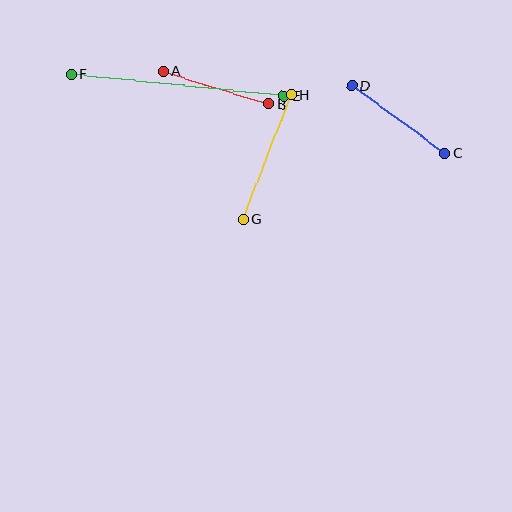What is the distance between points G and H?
The distance is approximately 134 pixels.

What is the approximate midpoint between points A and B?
The midpoint is at approximately (216, 88) pixels.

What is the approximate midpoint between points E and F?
The midpoint is at approximately (178, 85) pixels.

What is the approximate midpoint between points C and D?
The midpoint is at approximately (398, 119) pixels.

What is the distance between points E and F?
The distance is approximately 214 pixels.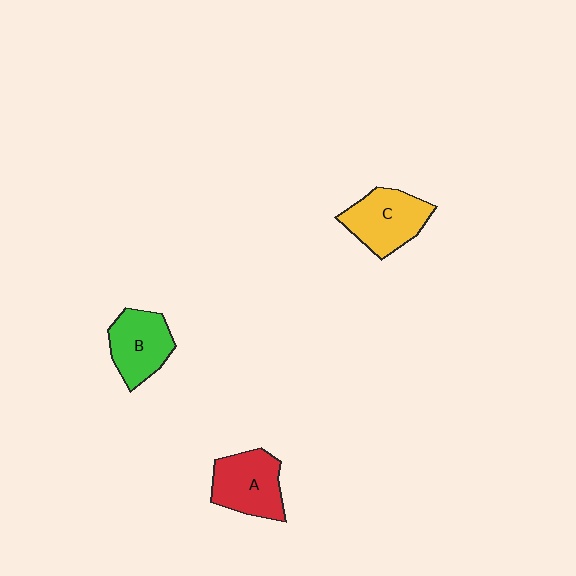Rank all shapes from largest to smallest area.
From largest to smallest: C (yellow), A (red), B (green).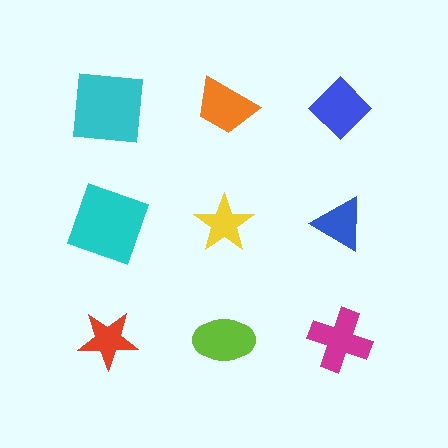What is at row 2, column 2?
A yellow star.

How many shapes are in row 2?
3 shapes.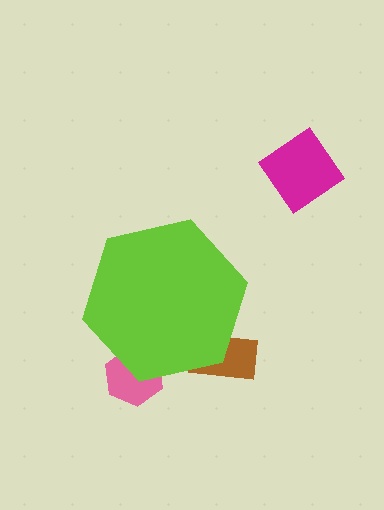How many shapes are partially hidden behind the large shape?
2 shapes are partially hidden.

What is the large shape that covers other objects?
A lime hexagon.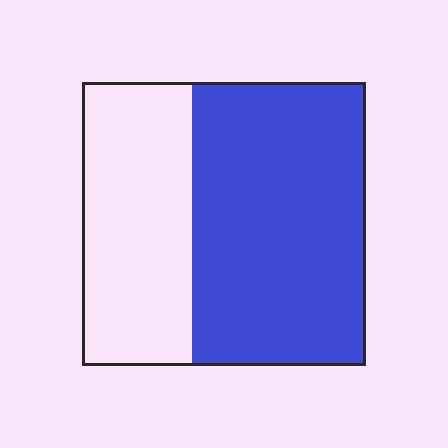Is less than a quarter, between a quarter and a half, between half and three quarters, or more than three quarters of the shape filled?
Between half and three quarters.